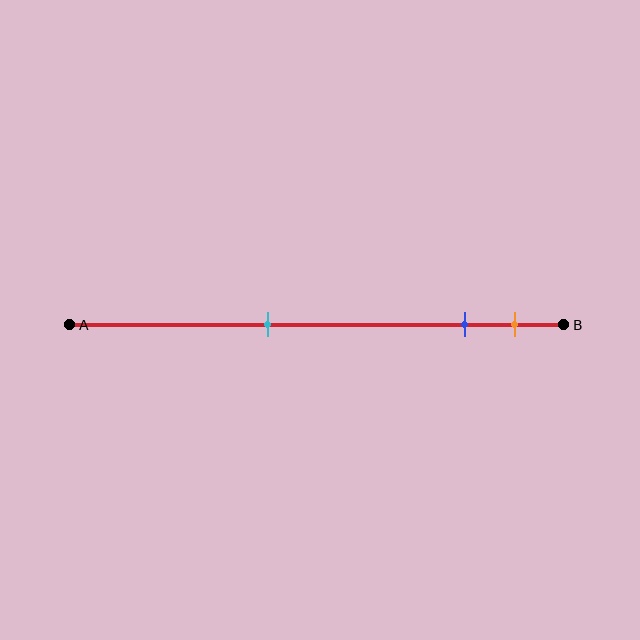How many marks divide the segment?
There are 3 marks dividing the segment.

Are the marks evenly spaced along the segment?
No, the marks are not evenly spaced.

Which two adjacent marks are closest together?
The blue and orange marks are the closest adjacent pair.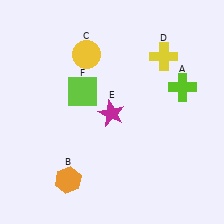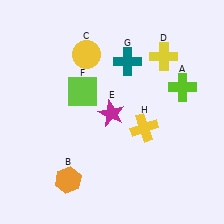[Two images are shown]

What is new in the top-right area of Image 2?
A teal cross (G) was added in the top-right area of Image 2.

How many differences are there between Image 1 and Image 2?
There are 2 differences between the two images.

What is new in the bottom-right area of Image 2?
A yellow cross (H) was added in the bottom-right area of Image 2.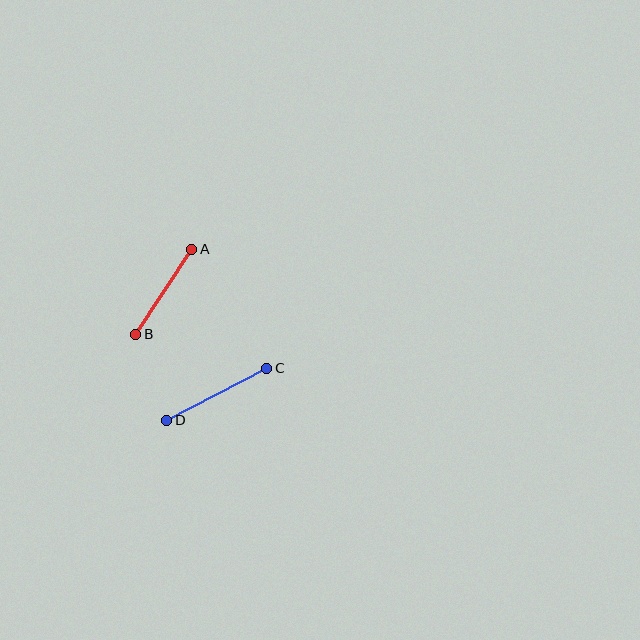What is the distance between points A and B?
The distance is approximately 102 pixels.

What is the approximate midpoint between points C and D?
The midpoint is at approximately (217, 394) pixels.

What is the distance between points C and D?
The distance is approximately 113 pixels.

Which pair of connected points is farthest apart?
Points C and D are farthest apart.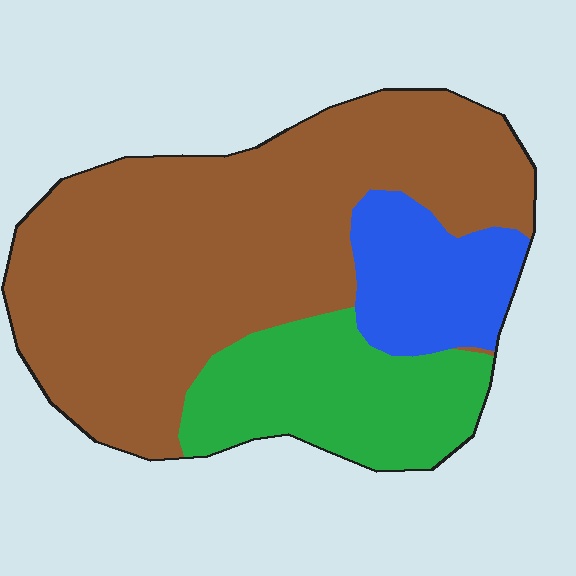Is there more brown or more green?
Brown.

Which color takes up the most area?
Brown, at roughly 65%.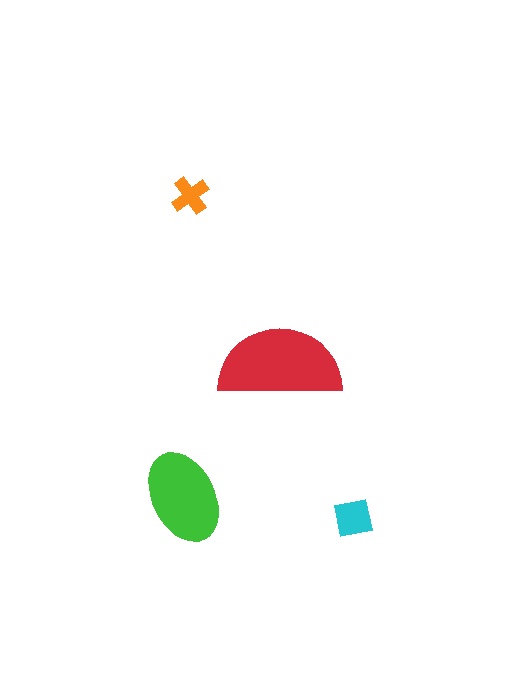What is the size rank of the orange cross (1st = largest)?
4th.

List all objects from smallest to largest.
The orange cross, the cyan square, the green ellipse, the red semicircle.